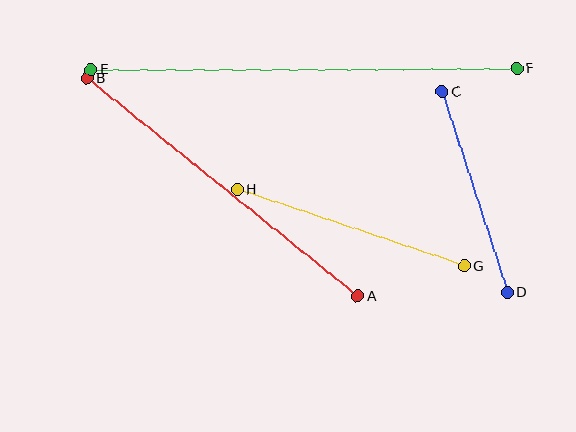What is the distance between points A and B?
The distance is approximately 348 pixels.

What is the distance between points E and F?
The distance is approximately 425 pixels.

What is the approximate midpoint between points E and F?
The midpoint is at approximately (304, 69) pixels.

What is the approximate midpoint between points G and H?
The midpoint is at approximately (351, 228) pixels.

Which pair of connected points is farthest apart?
Points E and F are farthest apart.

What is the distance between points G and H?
The distance is approximately 240 pixels.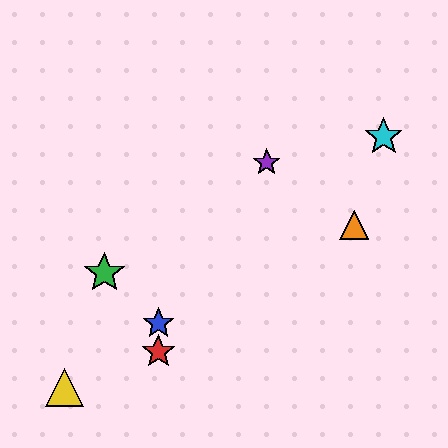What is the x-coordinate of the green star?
The green star is at x≈104.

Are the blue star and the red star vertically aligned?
Yes, both are at x≈158.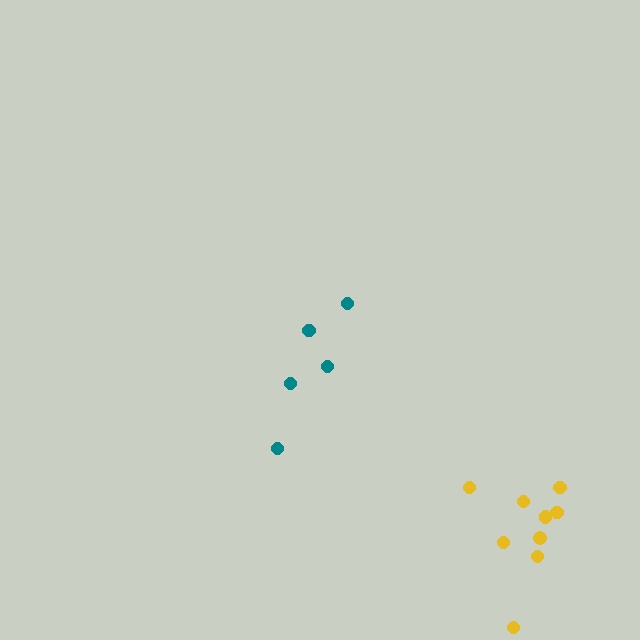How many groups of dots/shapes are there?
There are 2 groups.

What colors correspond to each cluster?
The clusters are colored: teal, yellow.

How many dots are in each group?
Group 1: 5 dots, Group 2: 9 dots (14 total).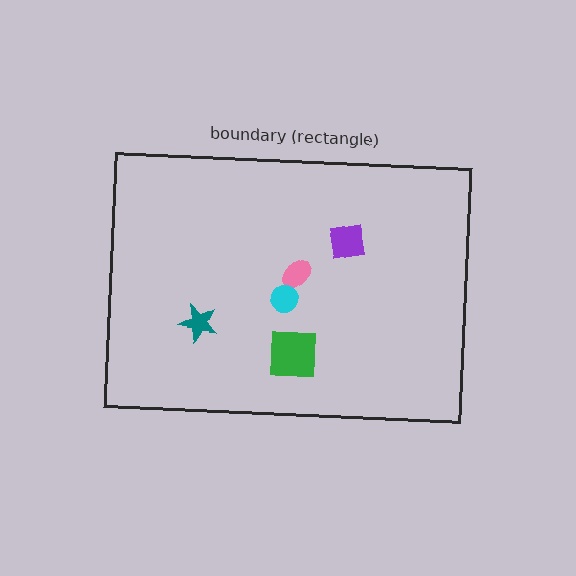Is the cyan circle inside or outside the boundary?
Inside.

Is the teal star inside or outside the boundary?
Inside.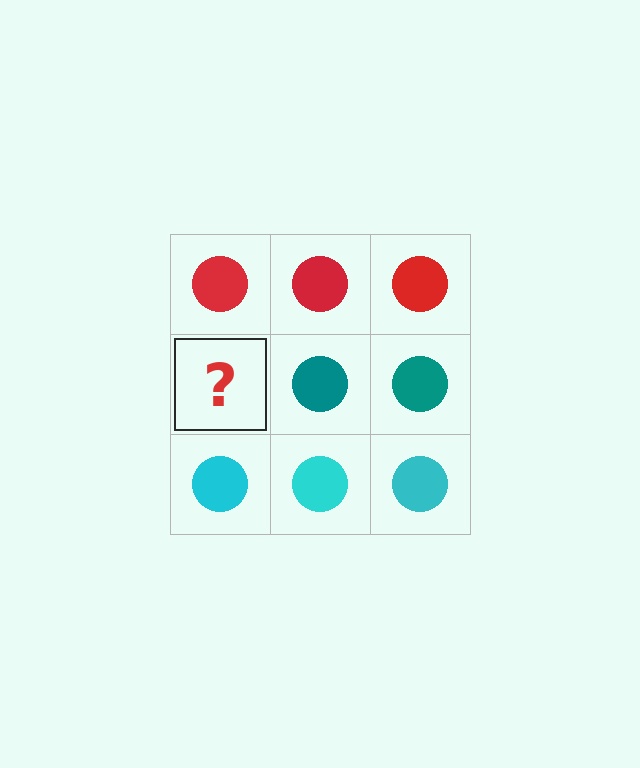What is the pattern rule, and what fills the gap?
The rule is that each row has a consistent color. The gap should be filled with a teal circle.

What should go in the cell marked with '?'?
The missing cell should contain a teal circle.